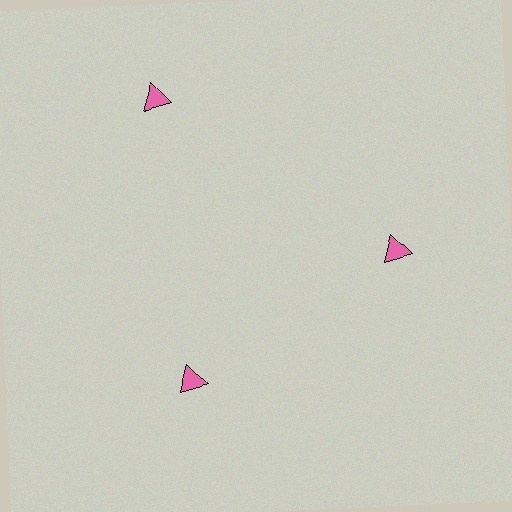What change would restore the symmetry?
The symmetry would be restored by moving it inward, back onto the ring so that all 3 triangles sit at equal angles and equal distance from the center.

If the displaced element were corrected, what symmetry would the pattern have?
It would have 3-fold rotational symmetry — the pattern would map onto itself every 120 degrees.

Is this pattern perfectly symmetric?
No. The 3 pink triangles are arranged in a ring, but one element near the 11 o'clock position is pushed outward from the center, breaking the 3-fold rotational symmetry.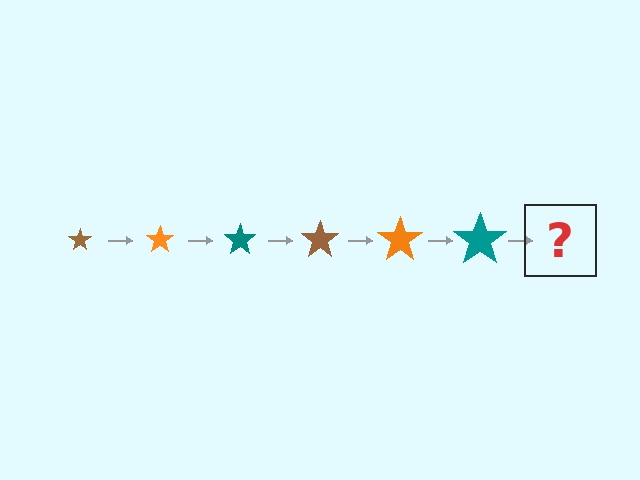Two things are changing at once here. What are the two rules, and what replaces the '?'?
The two rules are that the star grows larger each step and the color cycles through brown, orange, and teal. The '?' should be a brown star, larger than the previous one.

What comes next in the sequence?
The next element should be a brown star, larger than the previous one.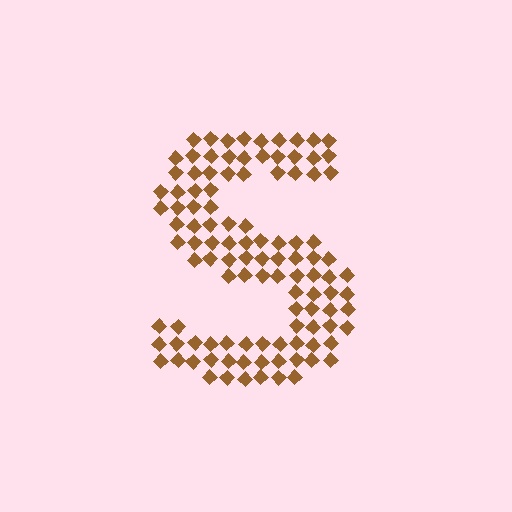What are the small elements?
The small elements are diamonds.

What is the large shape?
The large shape is the letter S.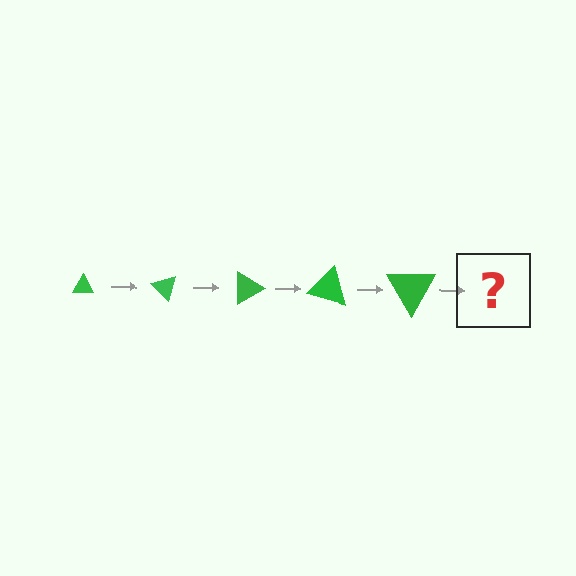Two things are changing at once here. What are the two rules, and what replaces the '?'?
The two rules are that the triangle grows larger each step and it rotates 45 degrees each step. The '?' should be a triangle, larger than the previous one and rotated 225 degrees from the start.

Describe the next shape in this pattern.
It should be a triangle, larger than the previous one and rotated 225 degrees from the start.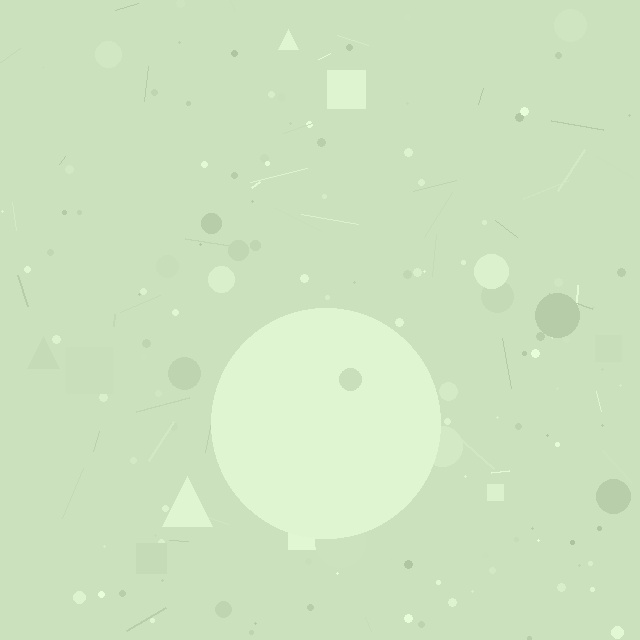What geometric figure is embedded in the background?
A circle is embedded in the background.